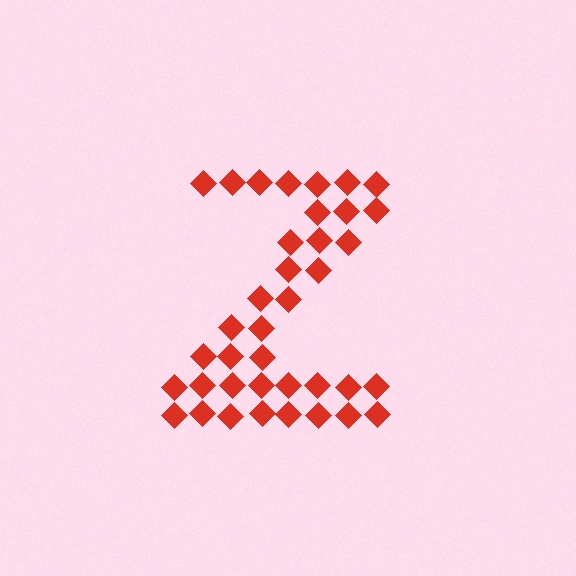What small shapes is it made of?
It is made of small diamonds.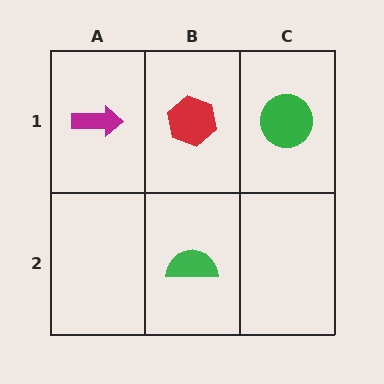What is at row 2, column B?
A green semicircle.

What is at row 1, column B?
A red hexagon.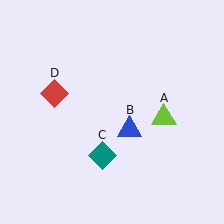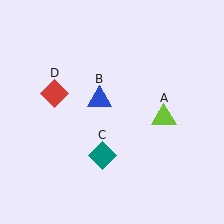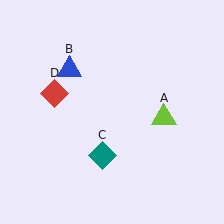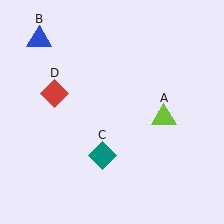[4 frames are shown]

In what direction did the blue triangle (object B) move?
The blue triangle (object B) moved up and to the left.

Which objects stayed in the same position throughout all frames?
Lime triangle (object A) and teal diamond (object C) and red diamond (object D) remained stationary.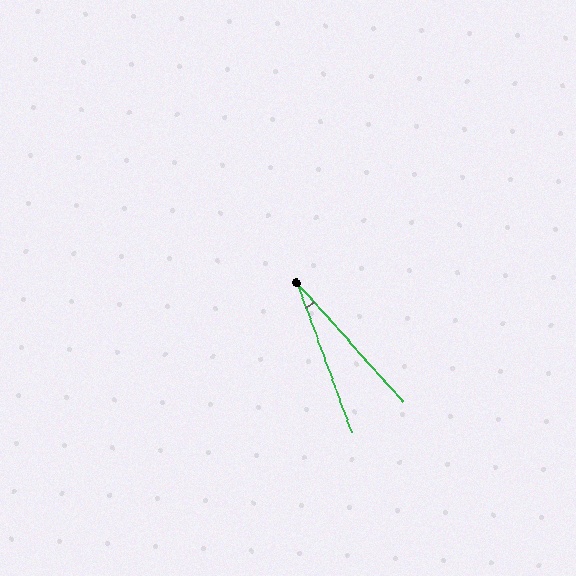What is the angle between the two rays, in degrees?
Approximately 22 degrees.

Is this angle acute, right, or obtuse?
It is acute.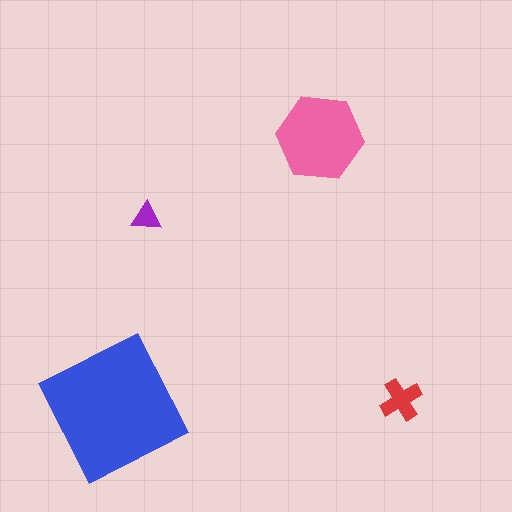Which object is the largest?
The blue square.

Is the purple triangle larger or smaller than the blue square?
Smaller.